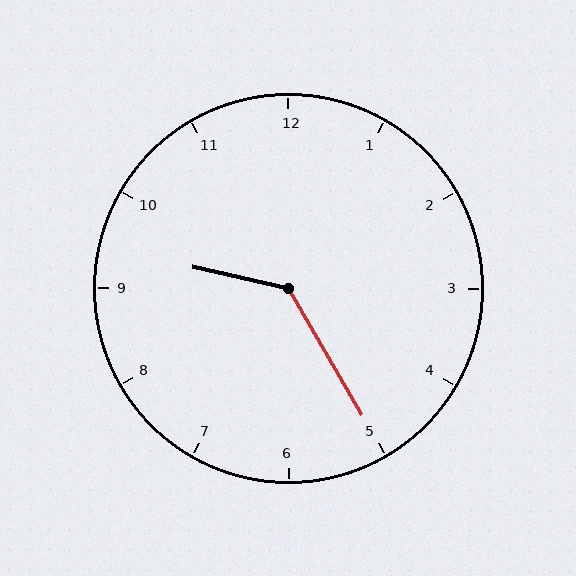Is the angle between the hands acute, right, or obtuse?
It is obtuse.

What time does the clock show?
9:25.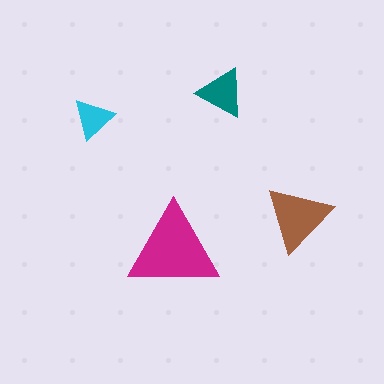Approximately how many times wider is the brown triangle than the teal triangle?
About 1.5 times wider.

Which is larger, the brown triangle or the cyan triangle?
The brown one.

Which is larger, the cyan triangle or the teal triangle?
The teal one.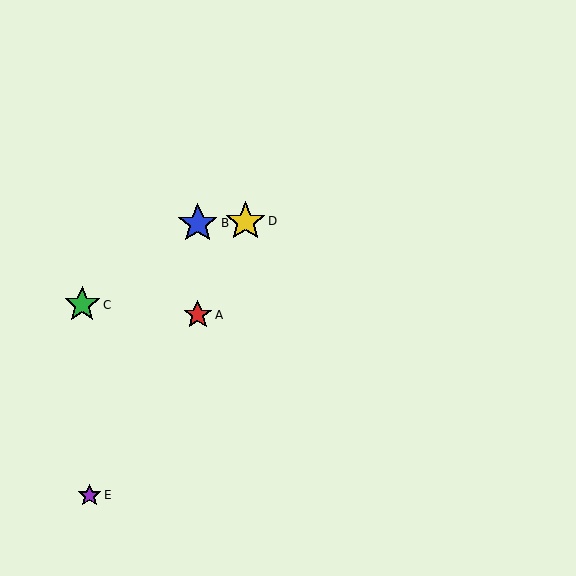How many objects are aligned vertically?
2 objects (A, B) are aligned vertically.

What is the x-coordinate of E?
Object E is at x≈89.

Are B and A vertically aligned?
Yes, both are at x≈198.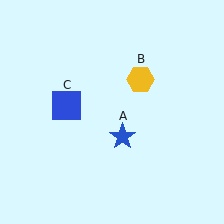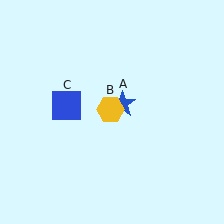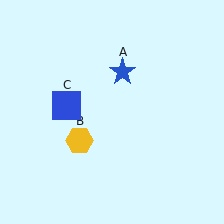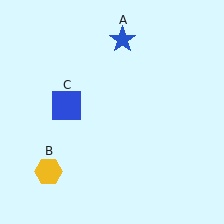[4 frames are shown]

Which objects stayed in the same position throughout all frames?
Blue square (object C) remained stationary.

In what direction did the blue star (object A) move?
The blue star (object A) moved up.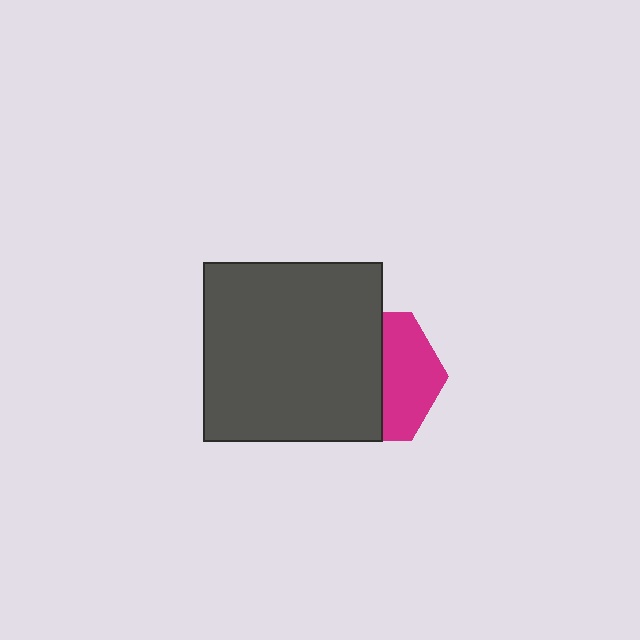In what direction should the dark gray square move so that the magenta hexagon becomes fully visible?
The dark gray square should move left. That is the shortest direction to clear the overlap and leave the magenta hexagon fully visible.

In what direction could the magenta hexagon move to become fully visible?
The magenta hexagon could move right. That would shift it out from behind the dark gray square entirely.